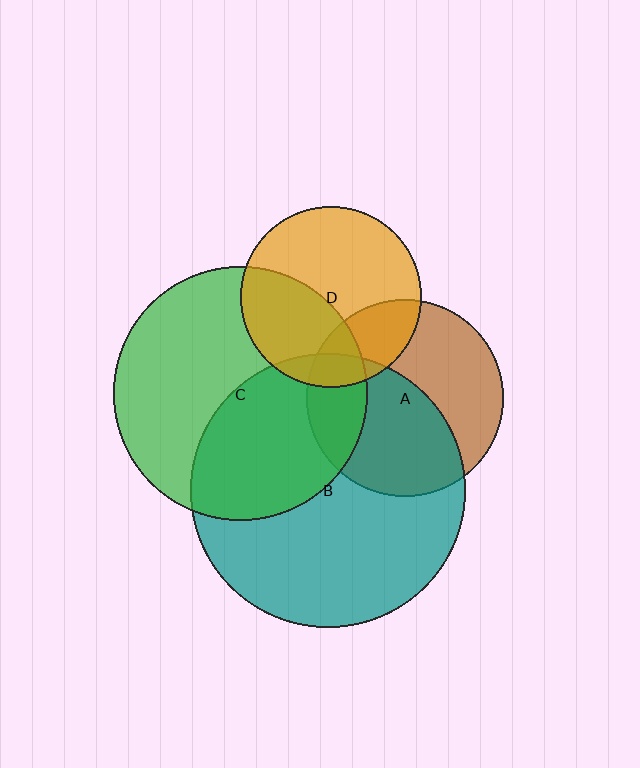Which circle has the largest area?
Circle B (teal).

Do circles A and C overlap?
Yes.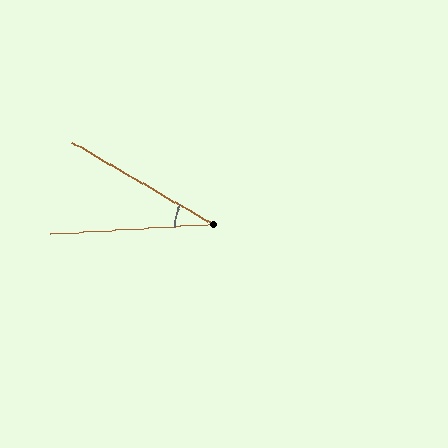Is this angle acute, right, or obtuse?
It is acute.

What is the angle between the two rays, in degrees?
Approximately 34 degrees.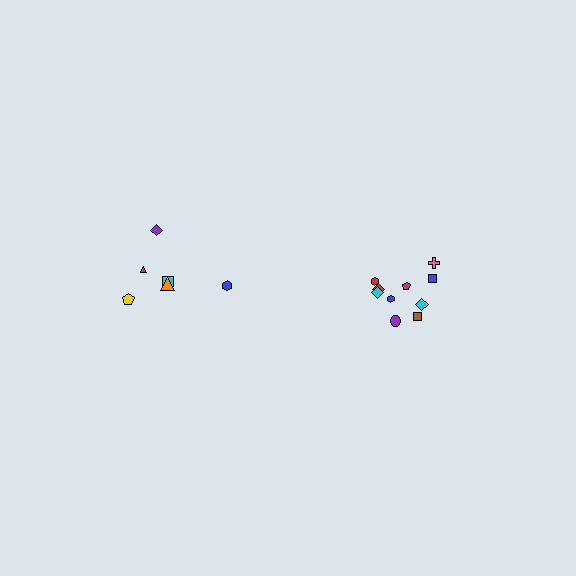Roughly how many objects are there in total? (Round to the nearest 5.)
Roughly 15 objects in total.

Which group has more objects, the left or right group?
The right group.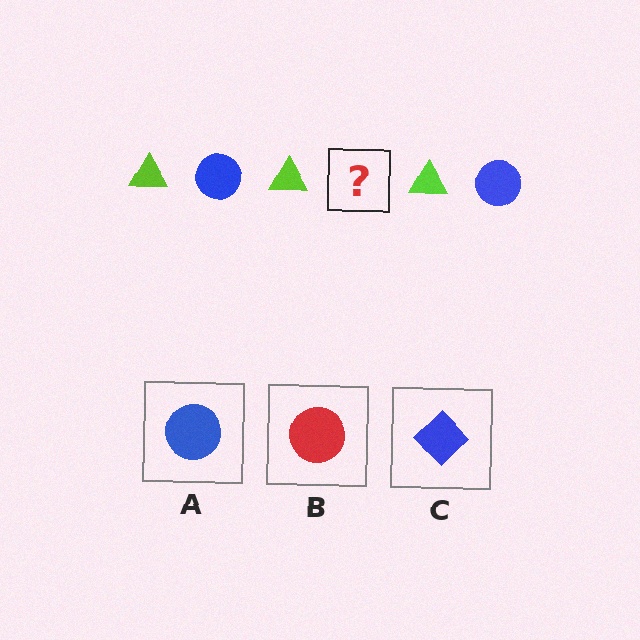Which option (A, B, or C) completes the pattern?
A.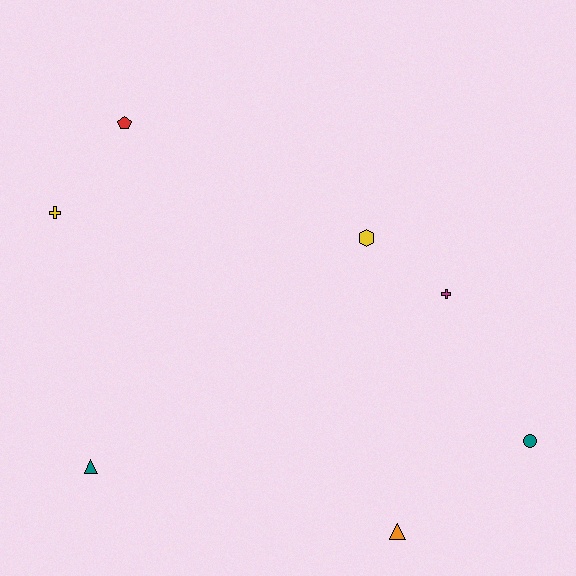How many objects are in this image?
There are 7 objects.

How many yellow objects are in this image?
There are 2 yellow objects.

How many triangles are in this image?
There are 2 triangles.